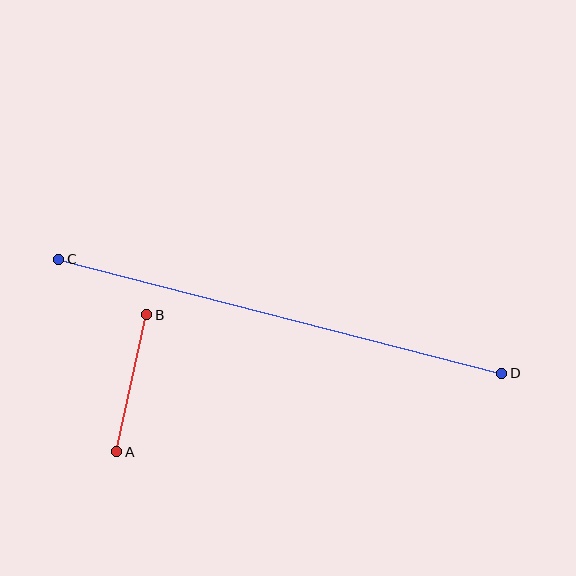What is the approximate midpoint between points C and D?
The midpoint is at approximately (280, 316) pixels.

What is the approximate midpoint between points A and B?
The midpoint is at approximately (132, 383) pixels.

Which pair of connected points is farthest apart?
Points C and D are farthest apart.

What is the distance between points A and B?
The distance is approximately 140 pixels.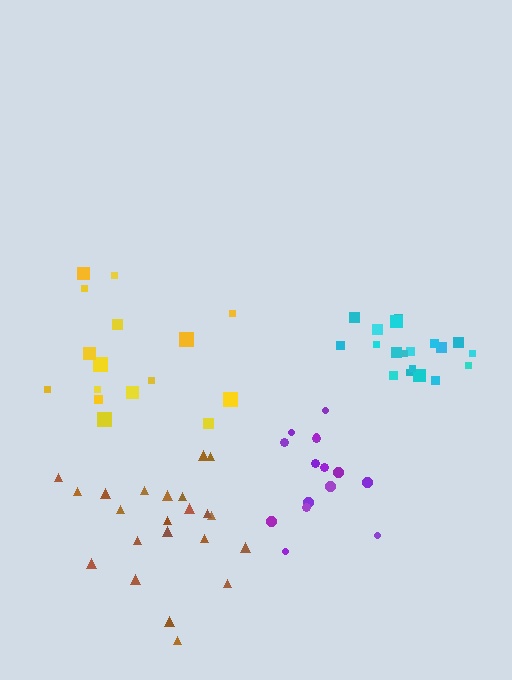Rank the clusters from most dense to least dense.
cyan, purple, yellow, brown.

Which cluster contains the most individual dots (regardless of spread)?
Brown (22).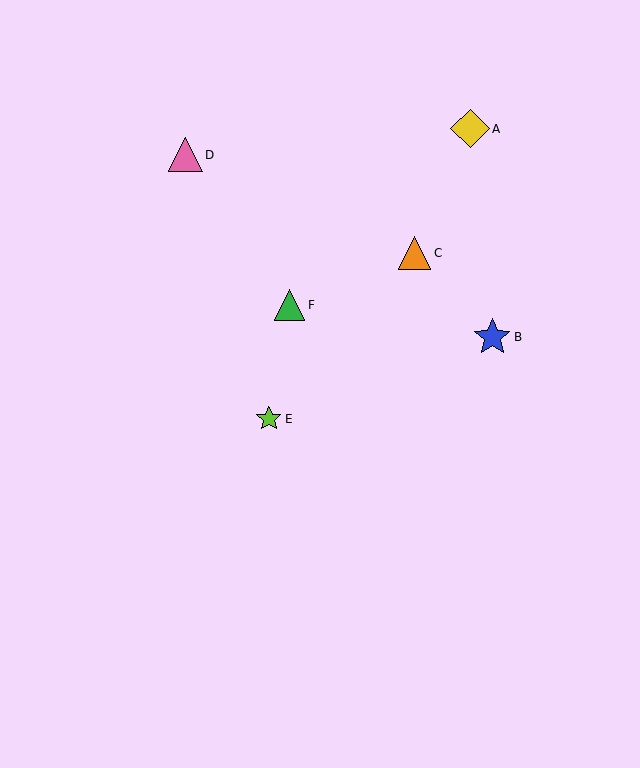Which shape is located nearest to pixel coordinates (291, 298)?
The green triangle (labeled F) at (289, 305) is nearest to that location.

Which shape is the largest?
The yellow diamond (labeled A) is the largest.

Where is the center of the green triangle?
The center of the green triangle is at (289, 305).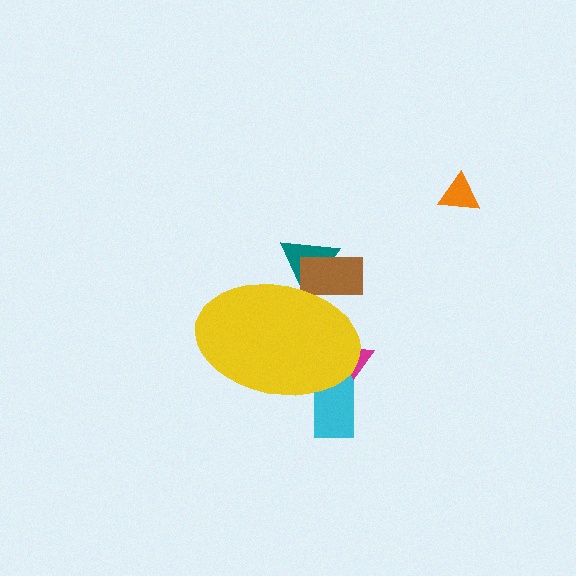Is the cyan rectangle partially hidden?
Yes, the cyan rectangle is partially hidden behind the yellow ellipse.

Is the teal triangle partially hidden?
Yes, the teal triangle is partially hidden behind the yellow ellipse.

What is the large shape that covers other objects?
A yellow ellipse.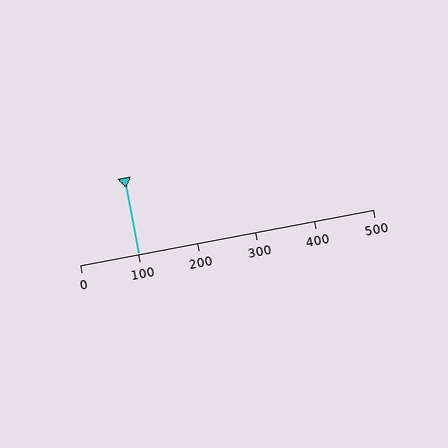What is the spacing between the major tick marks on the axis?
The major ticks are spaced 100 apart.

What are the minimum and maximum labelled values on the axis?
The axis runs from 0 to 500.